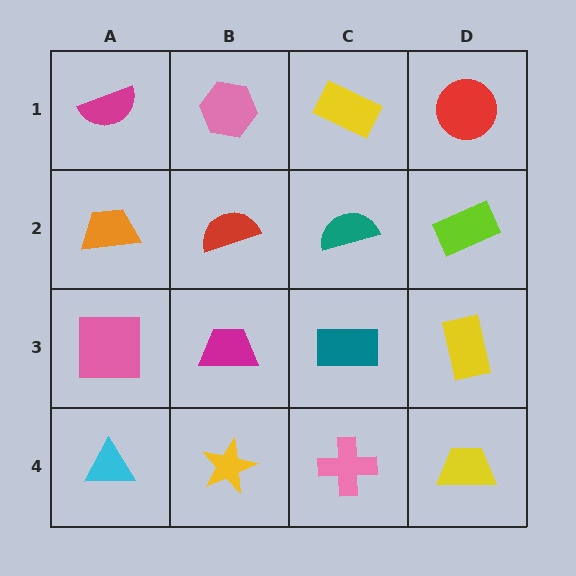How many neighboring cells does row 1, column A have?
2.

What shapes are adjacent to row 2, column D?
A red circle (row 1, column D), a yellow rectangle (row 3, column D), a teal semicircle (row 2, column C).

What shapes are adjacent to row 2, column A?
A magenta semicircle (row 1, column A), a pink square (row 3, column A), a red semicircle (row 2, column B).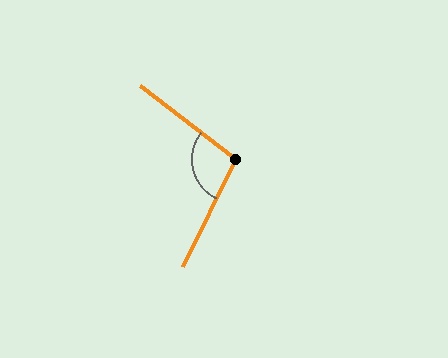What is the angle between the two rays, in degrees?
Approximately 101 degrees.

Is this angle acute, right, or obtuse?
It is obtuse.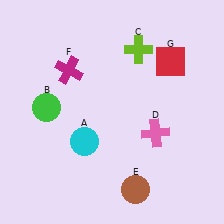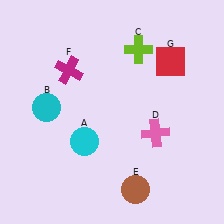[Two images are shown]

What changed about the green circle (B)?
In Image 1, B is green. In Image 2, it changed to cyan.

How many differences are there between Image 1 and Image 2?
There is 1 difference between the two images.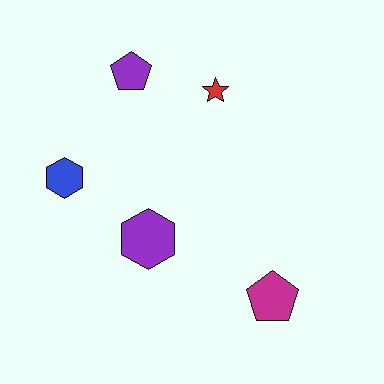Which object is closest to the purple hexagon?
The blue hexagon is closest to the purple hexagon.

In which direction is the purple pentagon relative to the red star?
The purple pentagon is to the left of the red star.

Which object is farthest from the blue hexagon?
The magenta pentagon is farthest from the blue hexagon.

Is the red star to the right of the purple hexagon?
Yes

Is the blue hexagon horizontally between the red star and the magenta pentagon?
No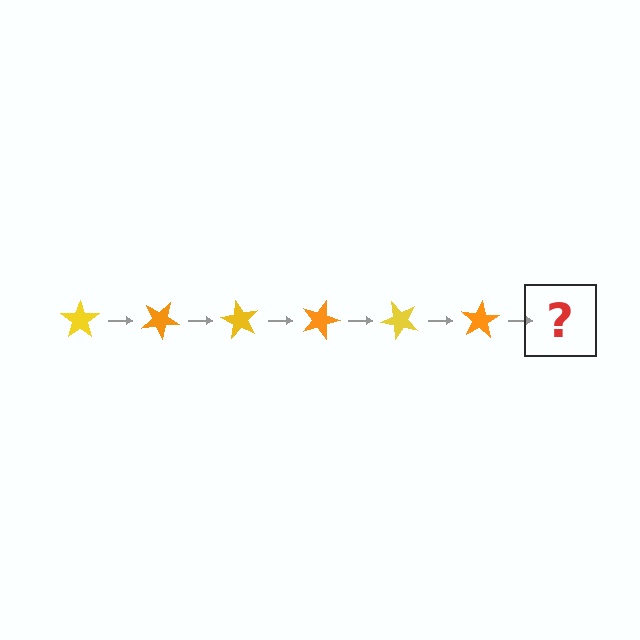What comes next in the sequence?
The next element should be a yellow star, rotated 180 degrees from the start.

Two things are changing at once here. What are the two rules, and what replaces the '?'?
The two rules are that it rotates 30 degrees each step and the color cycles through yellow and orange. The '?' should be a yellow star, rotated 180 degrees from the start.